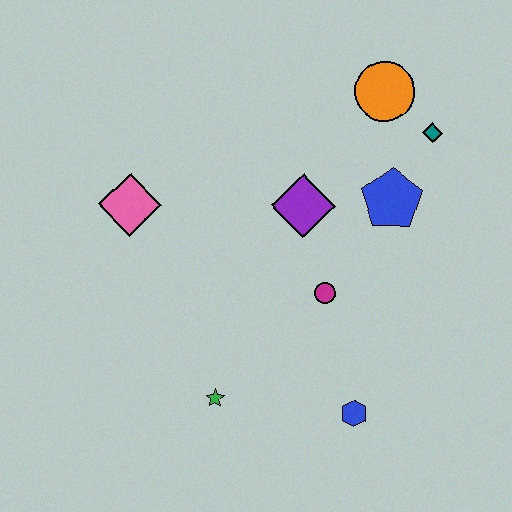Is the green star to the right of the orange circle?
No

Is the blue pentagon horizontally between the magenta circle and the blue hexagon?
No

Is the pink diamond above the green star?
Yes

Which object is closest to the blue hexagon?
The magenta circle is closest to the blue hexagon.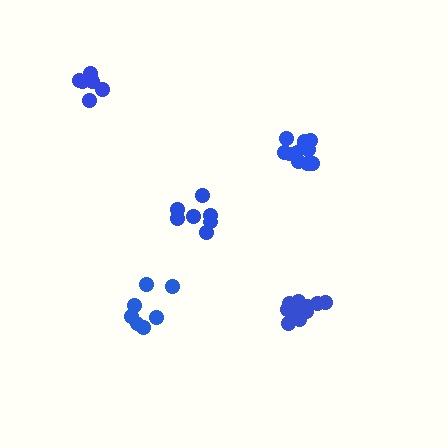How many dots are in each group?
Group 1: 10 dots, Group 2: 7 dots, Group 3: 7 dots, Group 4: 7 dots, Group 5: 11 dots (42 total).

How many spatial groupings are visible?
There are 5 spatial groupings.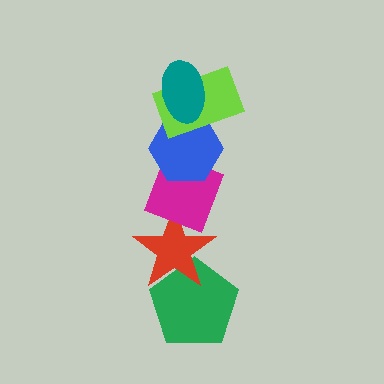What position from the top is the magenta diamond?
The magenta diamond is 4th from the top.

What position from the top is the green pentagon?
The green pentagon is 6th from the top.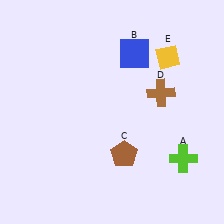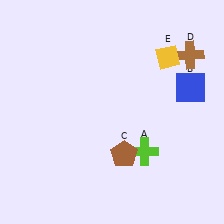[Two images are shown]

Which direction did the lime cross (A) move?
The lime cross (A) moved left.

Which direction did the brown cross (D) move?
The brown cross (D) moved up.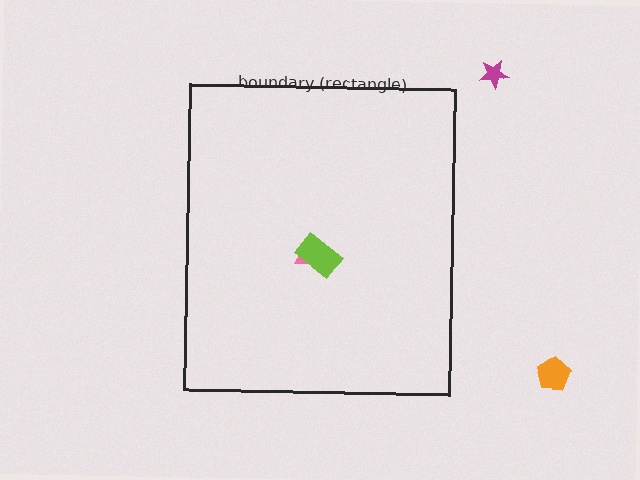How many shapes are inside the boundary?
2 inside, 2 outside.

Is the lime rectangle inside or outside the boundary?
Inside.